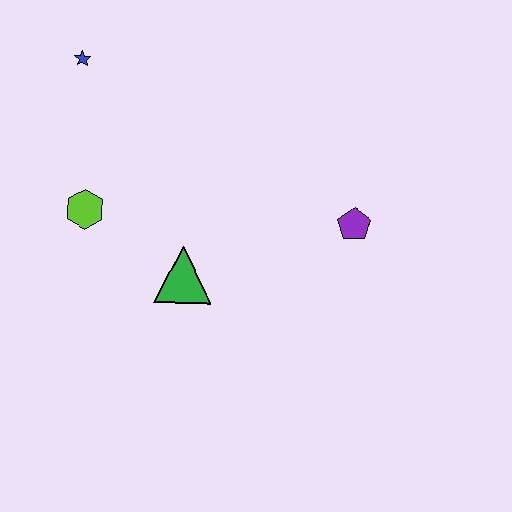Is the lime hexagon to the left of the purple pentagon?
Yes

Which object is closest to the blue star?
The lime hexagon is closest to the blue star.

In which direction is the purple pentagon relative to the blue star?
The purple pentagon is to the right of the blue star.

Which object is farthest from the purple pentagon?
The blue star is farthest from the purple pentagon.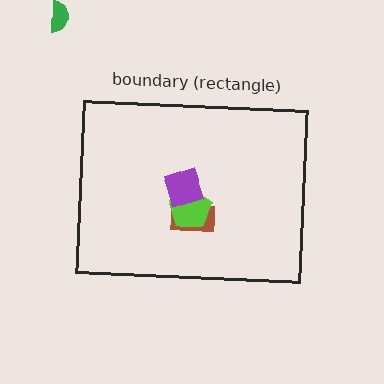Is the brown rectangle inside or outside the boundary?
Inside.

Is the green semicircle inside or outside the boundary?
Outside.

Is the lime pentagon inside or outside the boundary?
Inside.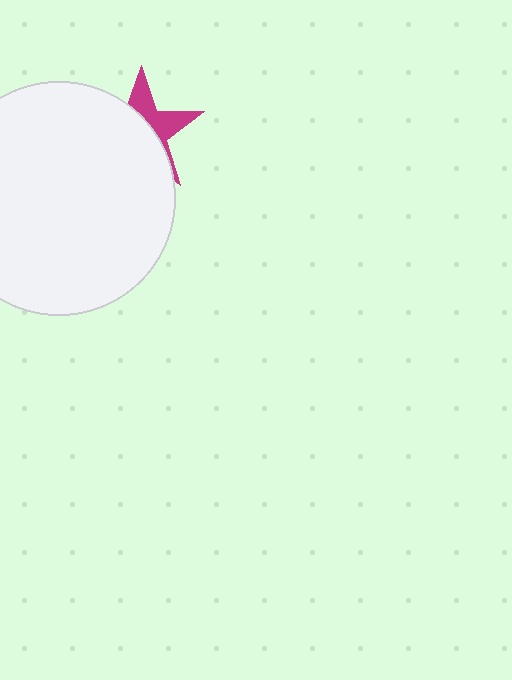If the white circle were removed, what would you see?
You would see the complete magenta star.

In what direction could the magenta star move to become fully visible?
The magenta star could move toward the upper-right. That would shift it out from behind the white circle entirely.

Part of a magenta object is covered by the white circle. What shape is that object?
It is a star.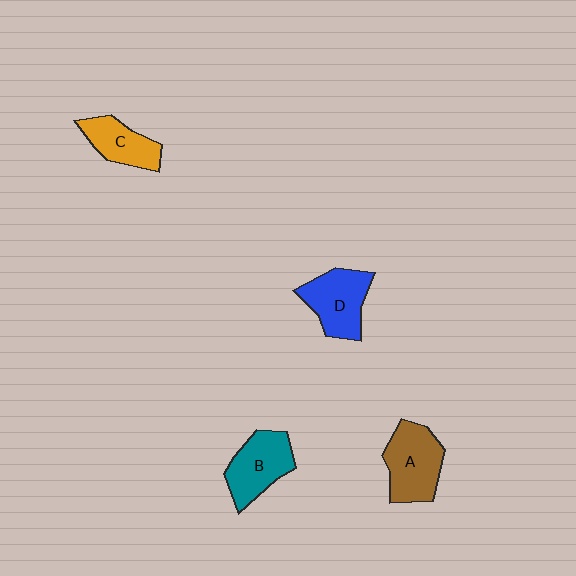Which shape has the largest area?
Shape A (brown).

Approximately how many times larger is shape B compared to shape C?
Approximately 1.2 times.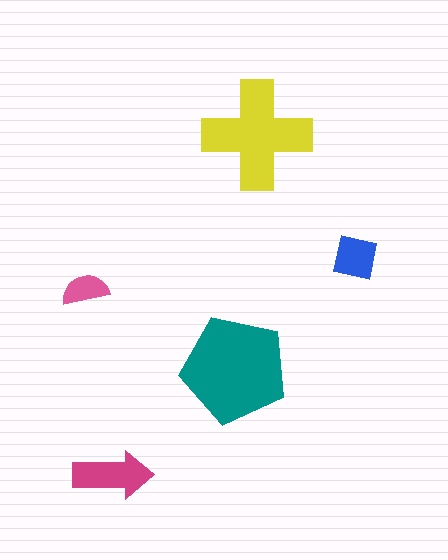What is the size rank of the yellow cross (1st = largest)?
2nd.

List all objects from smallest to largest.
The pink semicircle, the blue square, the magenta arrow, the yellow cross, the teal pentagon.